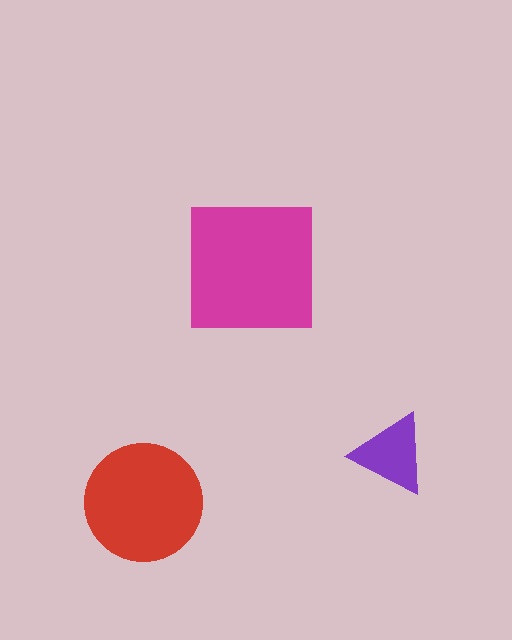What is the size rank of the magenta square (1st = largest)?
1st.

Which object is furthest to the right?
The purple triangle is rightmost.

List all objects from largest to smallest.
The magenta square, the red circle, the purple triangle.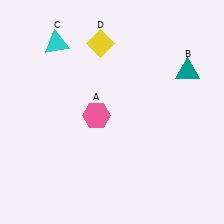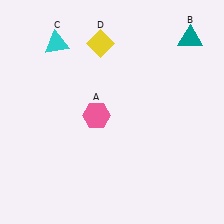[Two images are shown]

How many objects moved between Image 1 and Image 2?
1 object moved between the two images.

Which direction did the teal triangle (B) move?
The teal triangle (B) moved up.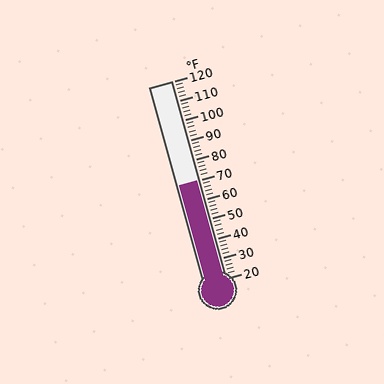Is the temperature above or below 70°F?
The temperature is at 70°F.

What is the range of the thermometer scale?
The thermometer scale ranges from 20°F to 120°F.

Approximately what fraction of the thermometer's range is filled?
The thermometer is filled to approximately 50% of its range.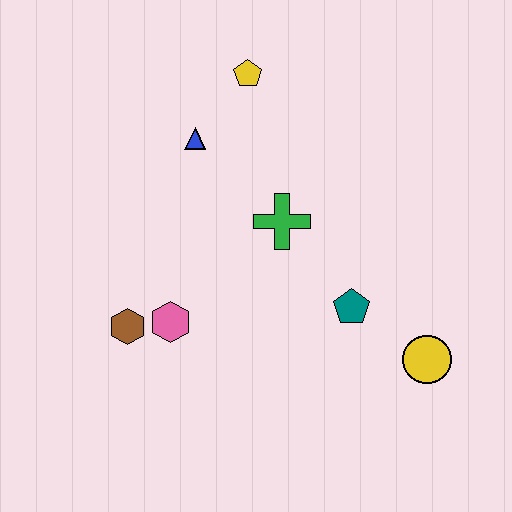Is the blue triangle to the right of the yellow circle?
No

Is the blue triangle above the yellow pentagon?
No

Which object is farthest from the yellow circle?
The yellow pentagon is farthest from the yellow circle.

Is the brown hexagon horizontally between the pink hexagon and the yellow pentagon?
No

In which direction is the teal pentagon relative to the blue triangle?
The teal pentagon is below the blue triangle.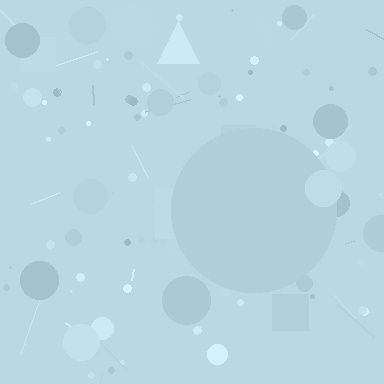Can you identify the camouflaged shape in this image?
The camouflaged shape is a circle.